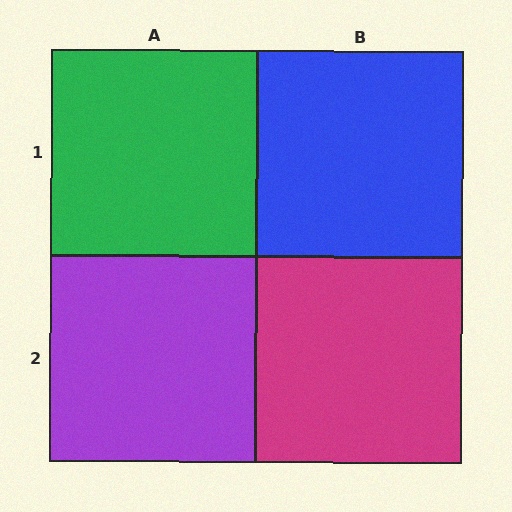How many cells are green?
1 cell is green.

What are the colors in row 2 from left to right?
Purple, magenta.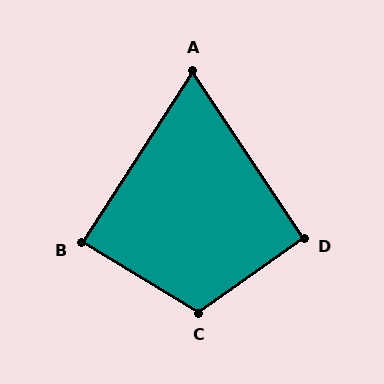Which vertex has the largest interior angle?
C, at approximately 114 degrees.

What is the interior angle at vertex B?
Approximately 88 degrees (approximately right).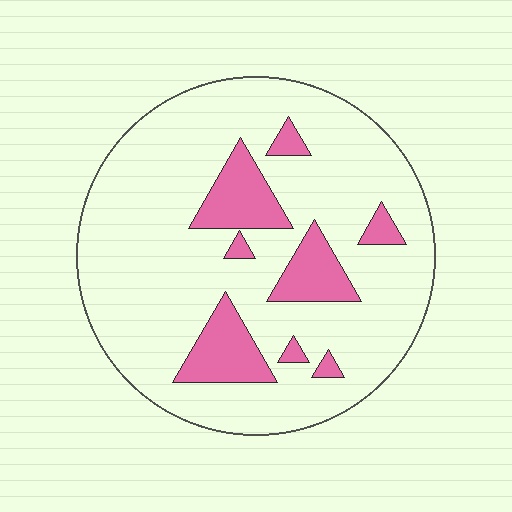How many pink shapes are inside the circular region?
8.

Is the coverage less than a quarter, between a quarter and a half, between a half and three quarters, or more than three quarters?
Less than a quarter.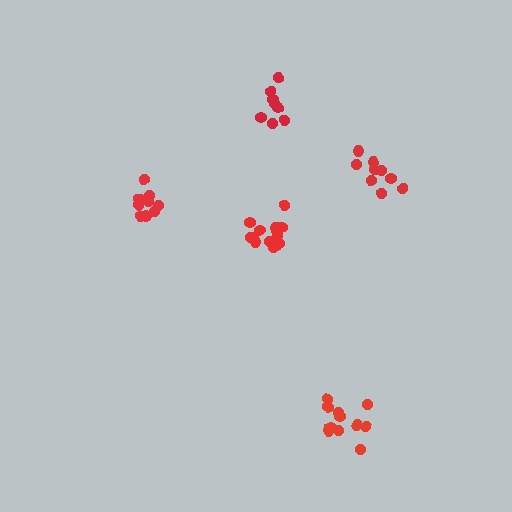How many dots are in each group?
Group 1: 10 dots, Group 2: 8 dots, Group 3: 9 dots, Group 4: 11 dots, Group 5: 13 dots (51 total).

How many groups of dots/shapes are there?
There are 5 groups.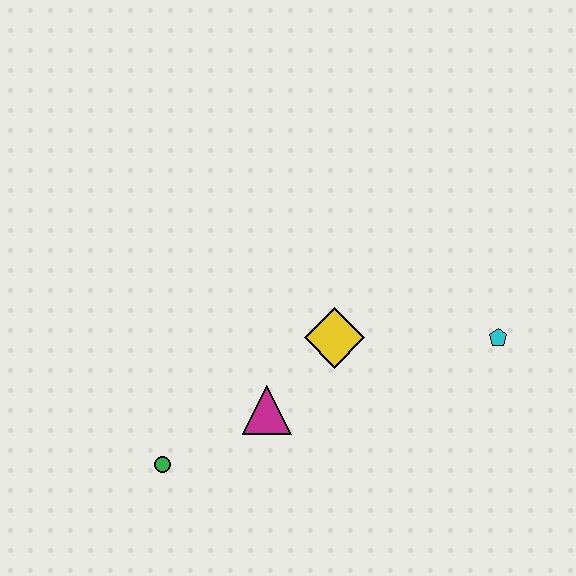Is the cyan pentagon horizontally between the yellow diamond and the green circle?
No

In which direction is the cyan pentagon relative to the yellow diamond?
The cyan pentagon is to the right of the yellow diamond.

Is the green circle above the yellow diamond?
No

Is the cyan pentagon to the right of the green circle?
Yes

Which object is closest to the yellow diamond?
The magenta triangle is closest to the yellow diamond.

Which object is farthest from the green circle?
The cyan pentagon is farthest from the green circle.